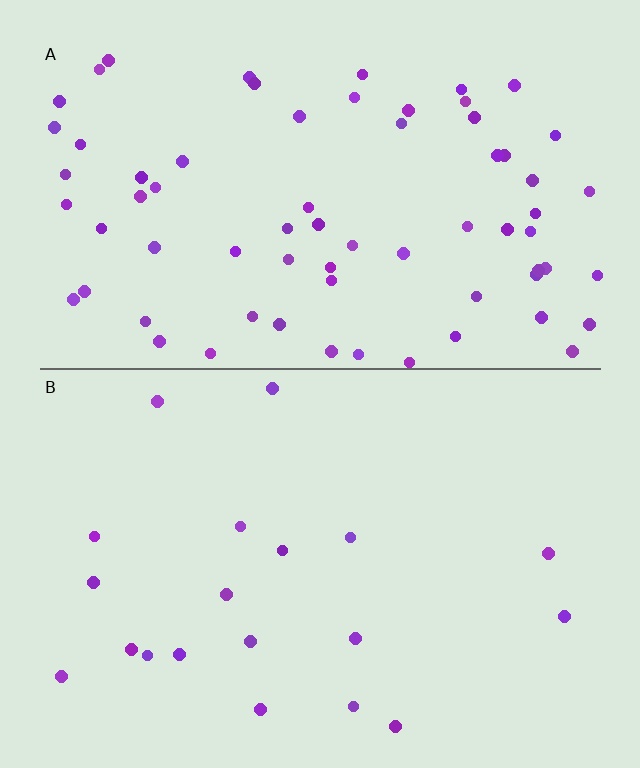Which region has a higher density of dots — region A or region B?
A (the top).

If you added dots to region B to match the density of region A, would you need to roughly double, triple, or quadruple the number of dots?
Approximately quadruple.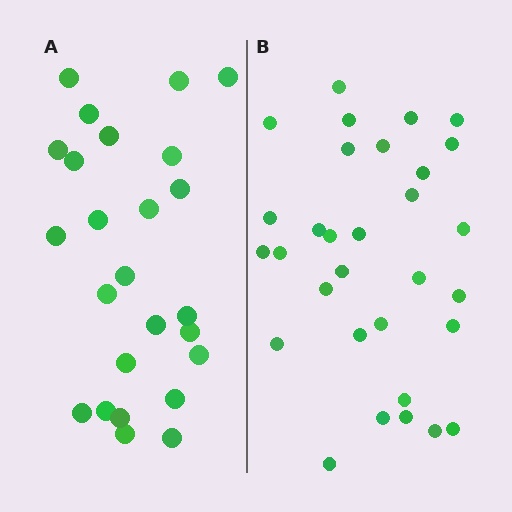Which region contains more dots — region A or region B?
Region B (the right region) has more dots.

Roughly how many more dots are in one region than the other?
Region B has about 6 more dots than region A.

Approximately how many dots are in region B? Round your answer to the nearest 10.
About 30 dots. (The exact count is 31, which rounds to 30.)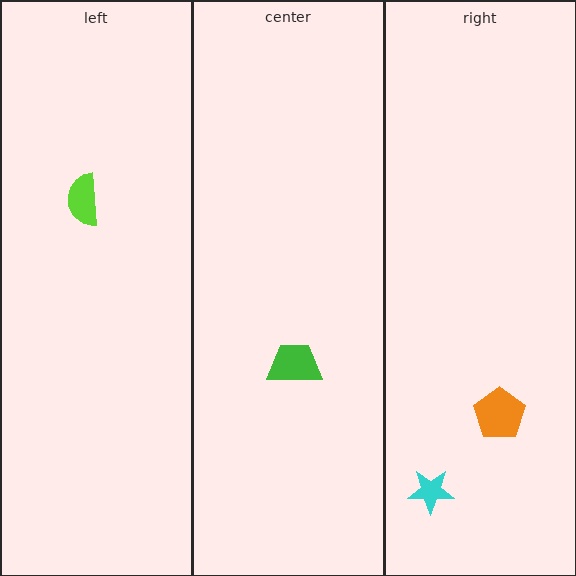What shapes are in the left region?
The lime semicircle.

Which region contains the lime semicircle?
The left region.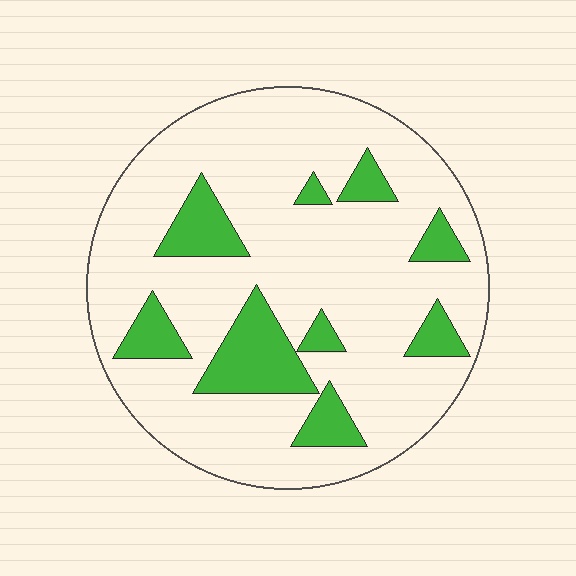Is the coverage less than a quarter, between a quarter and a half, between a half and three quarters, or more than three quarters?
Less than a quarter.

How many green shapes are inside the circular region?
9.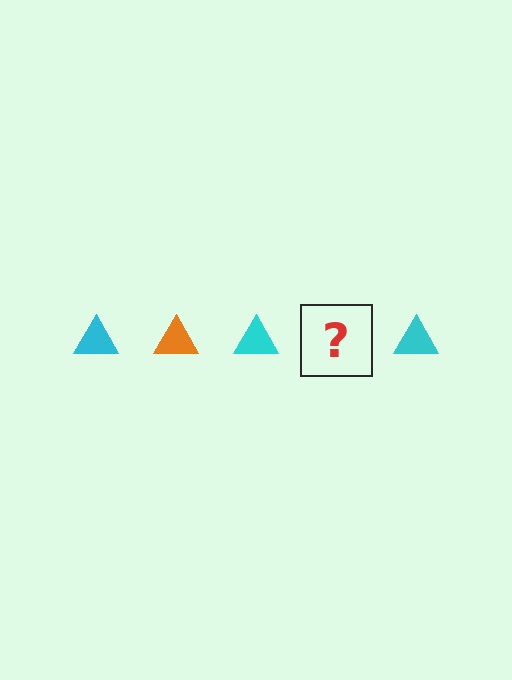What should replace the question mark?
The question mark should be replaced with an orange triangle.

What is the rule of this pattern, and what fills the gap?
The rule is that the pattern cycles through cyan, orange triangles. The gap should be filled with an orange triangle.